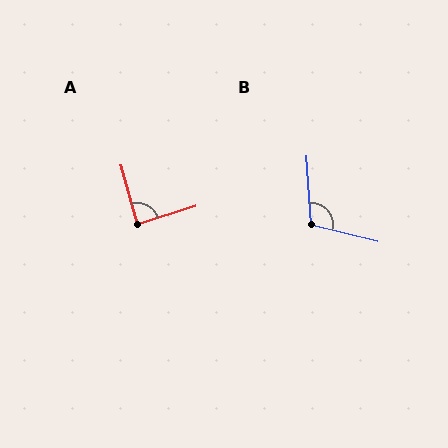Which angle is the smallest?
A, at approximately 88 degrees.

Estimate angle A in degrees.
Approximately 88 degrees.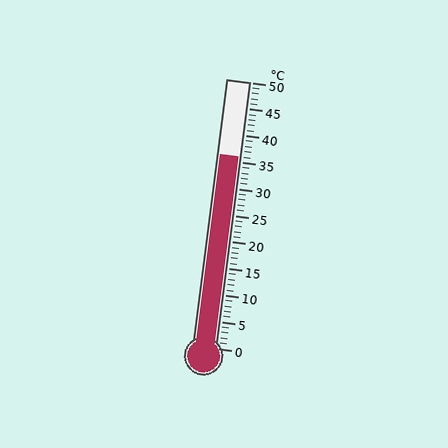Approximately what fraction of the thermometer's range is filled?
The thermometer is filled to approximately 70% of its range.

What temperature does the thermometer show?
The thermometer shows approximately 36°C.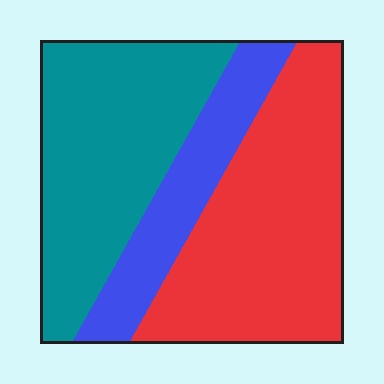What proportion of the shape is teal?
Teal covers around 40% of the shape.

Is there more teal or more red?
Red.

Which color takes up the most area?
Red, at roughly 45%.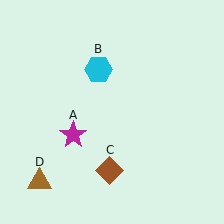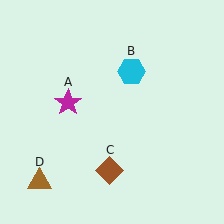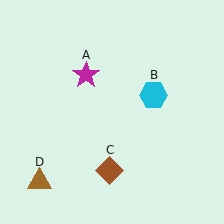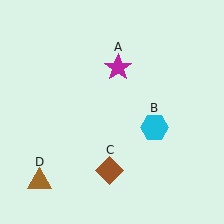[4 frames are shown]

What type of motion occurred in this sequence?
The magenta star (object A), cyan hexagon (object B) rotated clockwise around the center of the scene.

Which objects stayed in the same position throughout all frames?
Brown diamond (object C) and brown triangle (object D) remained stationary.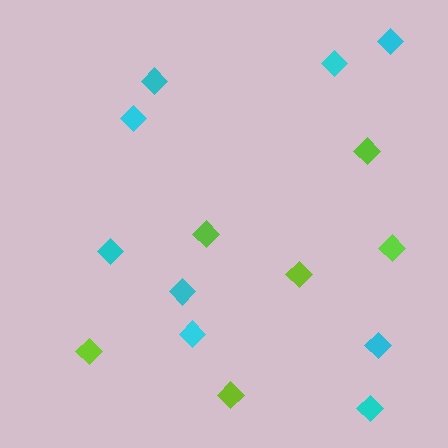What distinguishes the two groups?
There are 2 groups: one group of cyan diamonds (9) and one group of lime diamonds (6).